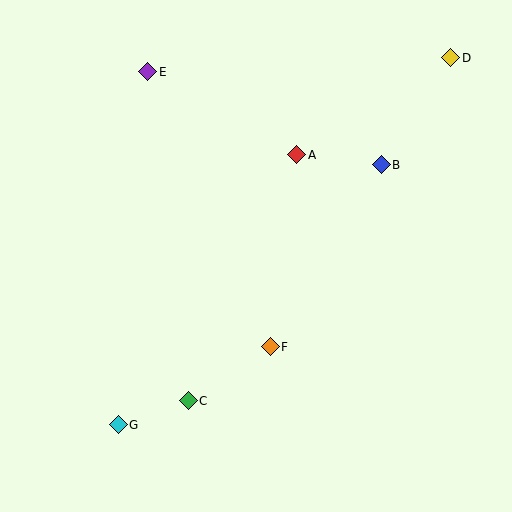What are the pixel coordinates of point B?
Point B is at (381, 165).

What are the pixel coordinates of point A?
Point A is at (297, 155).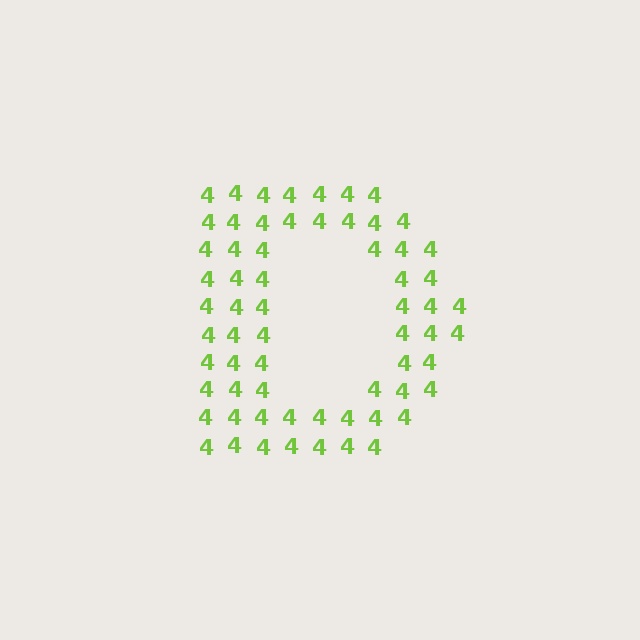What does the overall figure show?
The overall figure shows the letter D.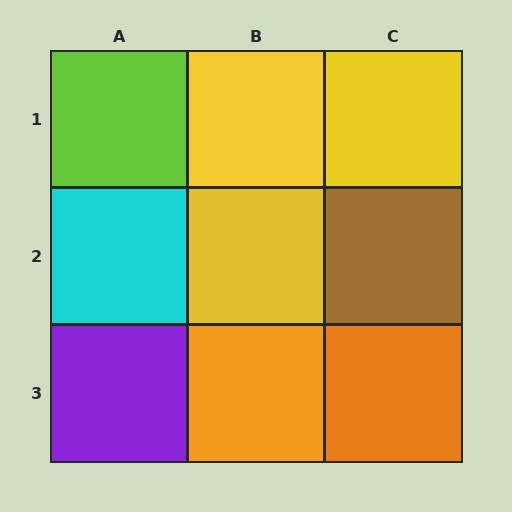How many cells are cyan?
1 cell is cyan.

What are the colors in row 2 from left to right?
Cyan, yellow, brown.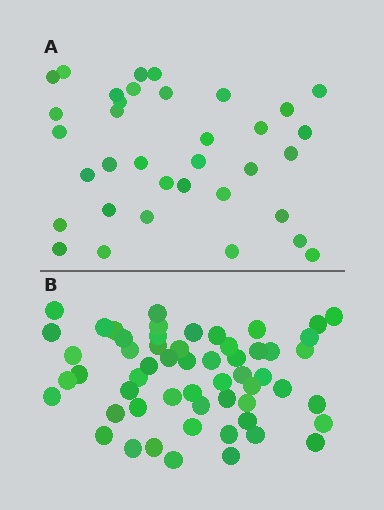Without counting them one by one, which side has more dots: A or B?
Region B (the bottom region) has more dots.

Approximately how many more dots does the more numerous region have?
Region B has approximately 20 more dots than region A.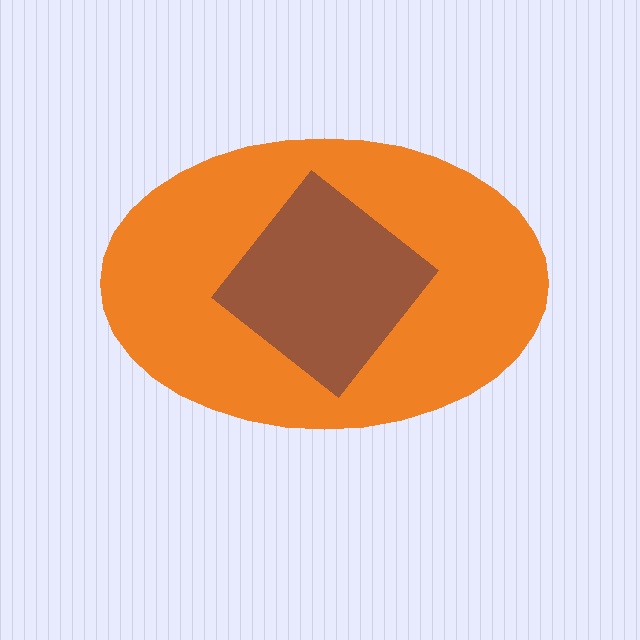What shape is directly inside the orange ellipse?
The brown diamond.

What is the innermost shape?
The brown diamond.